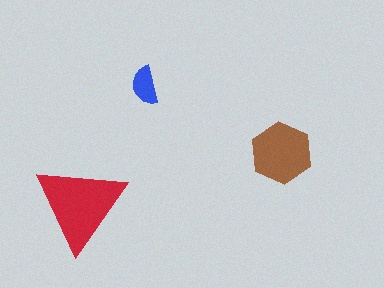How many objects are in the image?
There are 3 objects in the image.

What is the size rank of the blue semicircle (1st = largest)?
3rd.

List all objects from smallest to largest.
The blue semicircle, the brown hexagon, the red triangle.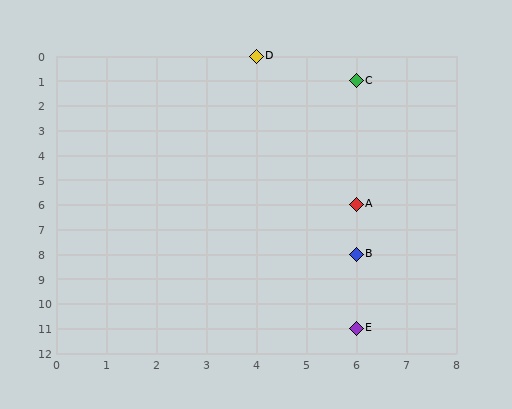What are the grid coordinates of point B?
Point B is at grid coordinates (6, 8).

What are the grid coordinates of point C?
Point C is at grid coordinates (6, 1).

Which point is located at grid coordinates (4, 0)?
Point D is at (4, 0).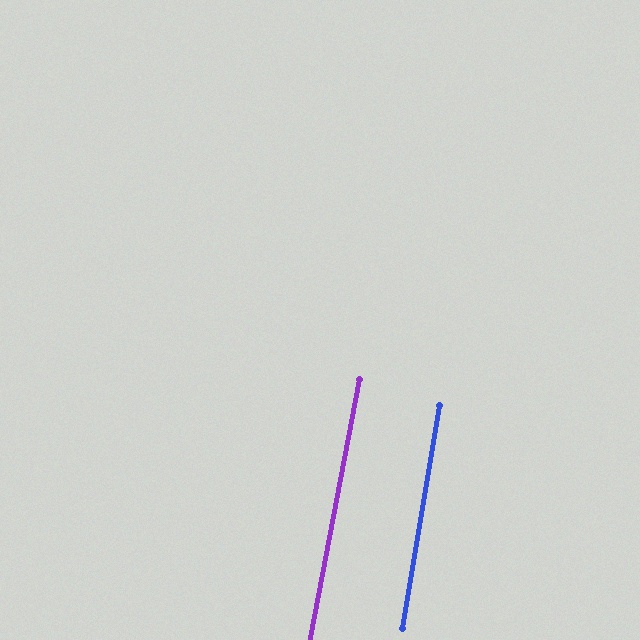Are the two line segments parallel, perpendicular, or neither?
Parallel — their directions differ by only 1.3°.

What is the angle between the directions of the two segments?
Approximately 1 degree.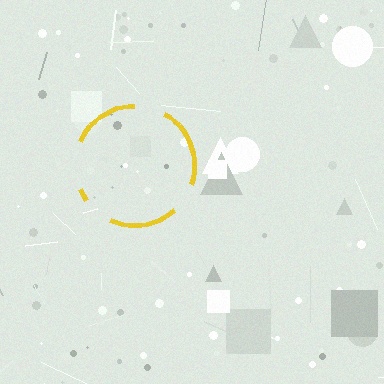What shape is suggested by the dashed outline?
The dashed outline suggests a circle.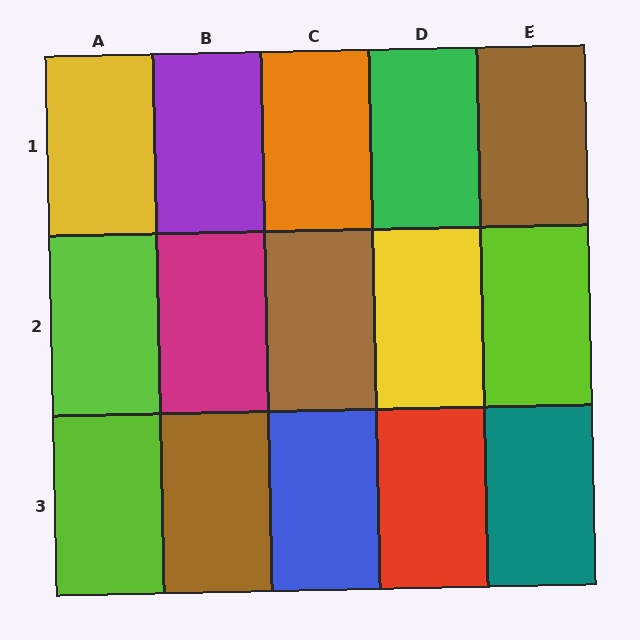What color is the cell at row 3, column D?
Red.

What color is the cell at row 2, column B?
Magenta.